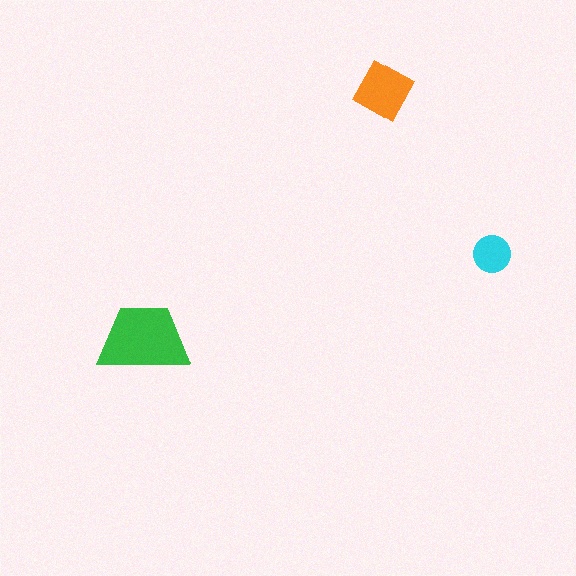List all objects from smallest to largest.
The cyan circle, the orange square, the green trapezoid.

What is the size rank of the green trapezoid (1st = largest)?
1st.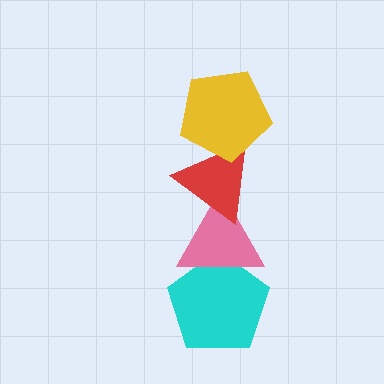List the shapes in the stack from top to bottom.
From top to bottom: the yellow pentagon, the red triangle, the pink triangle, the cyan pentagon.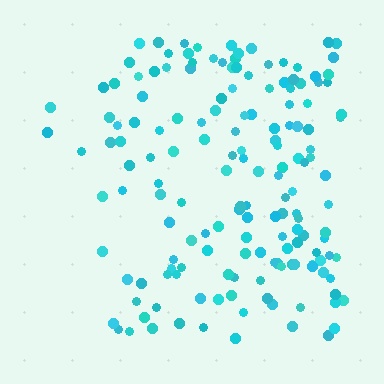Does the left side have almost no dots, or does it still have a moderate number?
Still a moderate number, just noticeably fewer than the right.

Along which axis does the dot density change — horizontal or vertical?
Horizontal.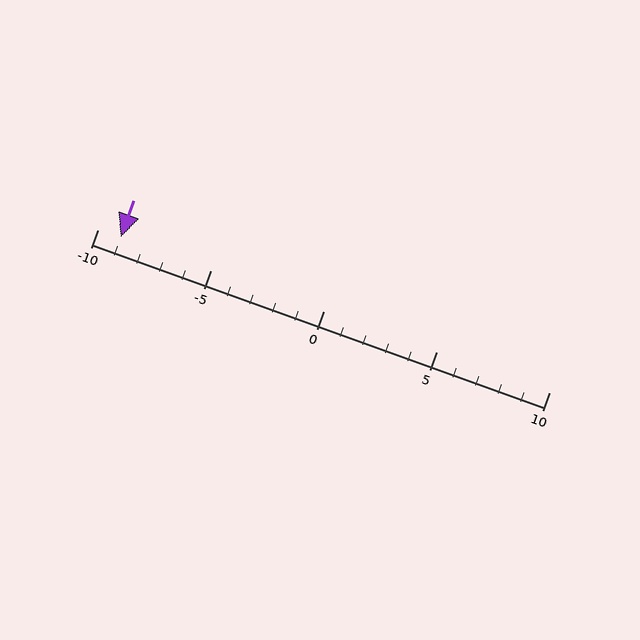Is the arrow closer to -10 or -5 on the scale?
The arrow is closer to -10.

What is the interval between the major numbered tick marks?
The major tick marks are spaced 5 units apart.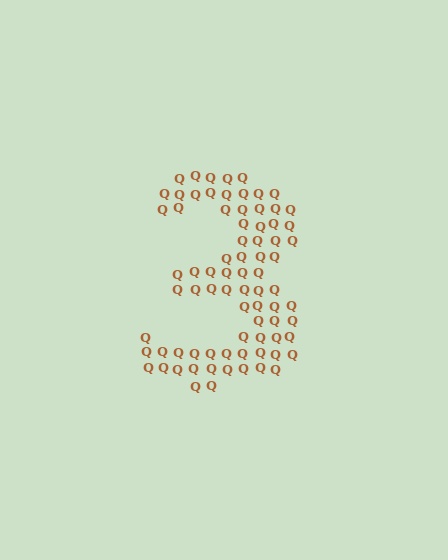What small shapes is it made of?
It is made of small letter Q's.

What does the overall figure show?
The overall figure shows the digit 3.